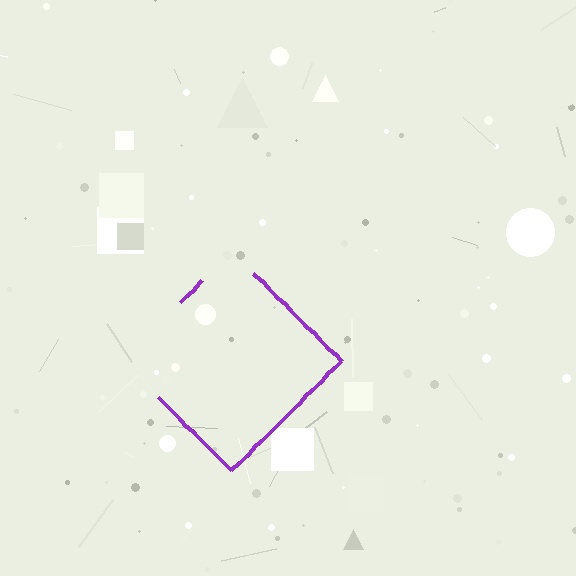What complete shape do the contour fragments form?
The contour fragments form a diamond.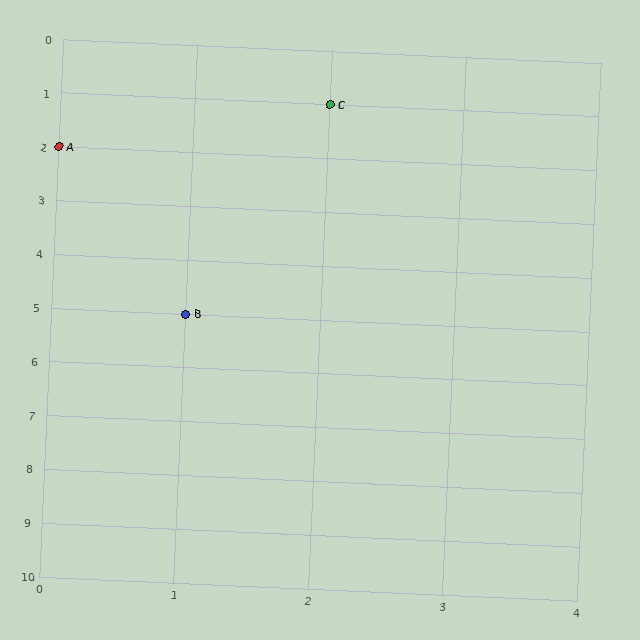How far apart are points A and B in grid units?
Points A and B are 1 column and 3 rows apart (about 3.2 grid units diagonally).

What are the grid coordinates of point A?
Point A is at grid coordinates (0, 2).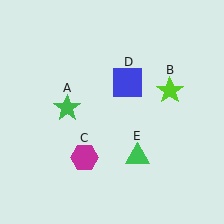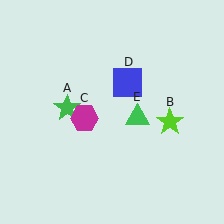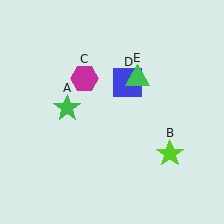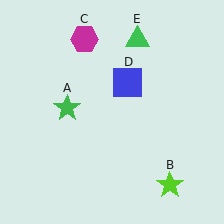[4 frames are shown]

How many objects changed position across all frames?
3 objects changed position: lime star (object B), magenta hexagon (object C), green triangle (object E).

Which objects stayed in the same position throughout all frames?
Green star (object A) and blue square (object D) remained stationary.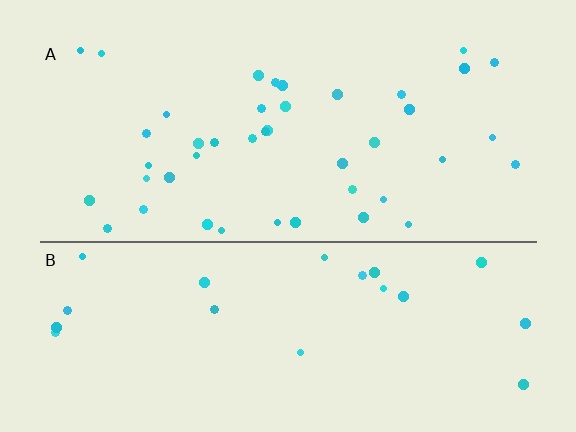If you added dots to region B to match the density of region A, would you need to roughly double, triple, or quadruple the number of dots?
Approximately double.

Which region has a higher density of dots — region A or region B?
A (the top).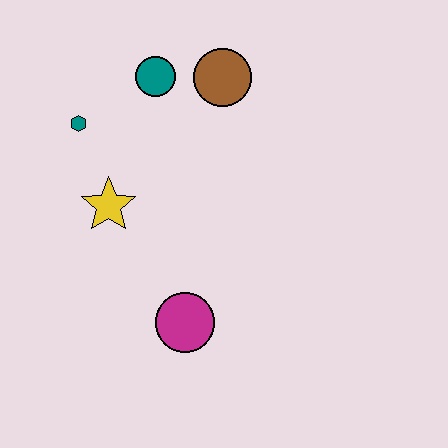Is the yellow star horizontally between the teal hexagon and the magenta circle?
Yes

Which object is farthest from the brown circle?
The magenta circle is farthest from the brown circle.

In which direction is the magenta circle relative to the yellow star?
The magenta circle is below the yellow star.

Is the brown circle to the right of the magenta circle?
Yes